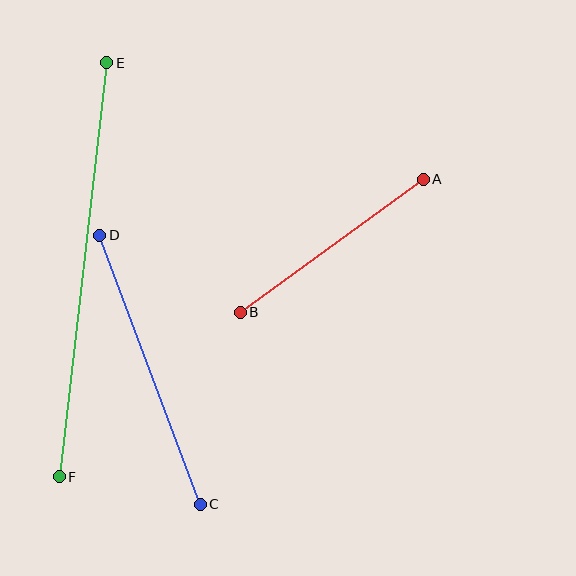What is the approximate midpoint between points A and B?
The midpoint is at approximately (332, 246) pixels.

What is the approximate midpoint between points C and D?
The midpoint is at approximately (150, 370) pixels.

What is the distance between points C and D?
The distance is approximately 287 pixels.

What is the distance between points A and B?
The distance is approximately 226 pixels.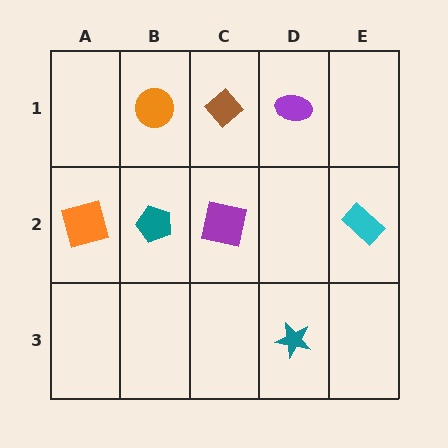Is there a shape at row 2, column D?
No, that cell is empty.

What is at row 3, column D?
A teal star.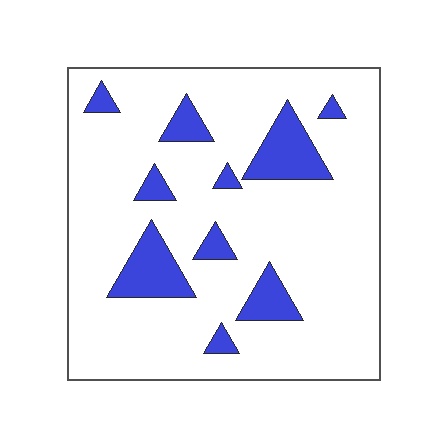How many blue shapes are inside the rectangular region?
10.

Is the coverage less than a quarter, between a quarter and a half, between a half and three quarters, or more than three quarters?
Less than a quarter.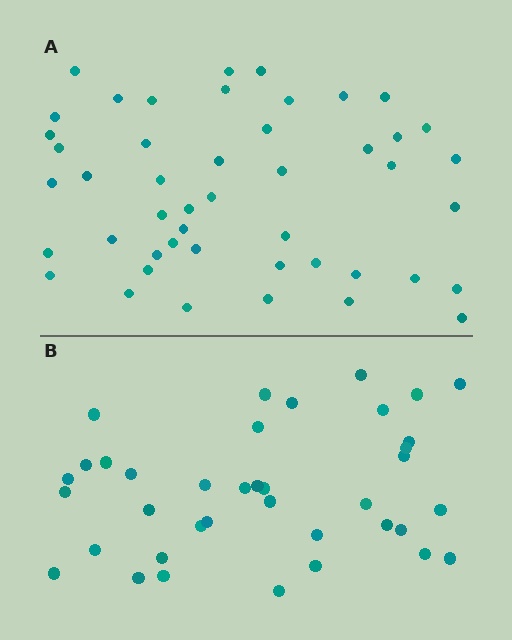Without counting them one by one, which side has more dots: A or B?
Region A (the top region) has more dots.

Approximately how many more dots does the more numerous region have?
Region A has roughly 8 or so more dots than region B.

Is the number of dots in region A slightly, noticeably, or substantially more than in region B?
Region A has only slightly more — the two regions are fairly close. The ratio is roughly 1.2 to 1.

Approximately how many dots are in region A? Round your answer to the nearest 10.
About 50 dots. (The exact count is 47, which rounds to 50.)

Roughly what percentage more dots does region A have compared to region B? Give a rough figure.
About 25% more.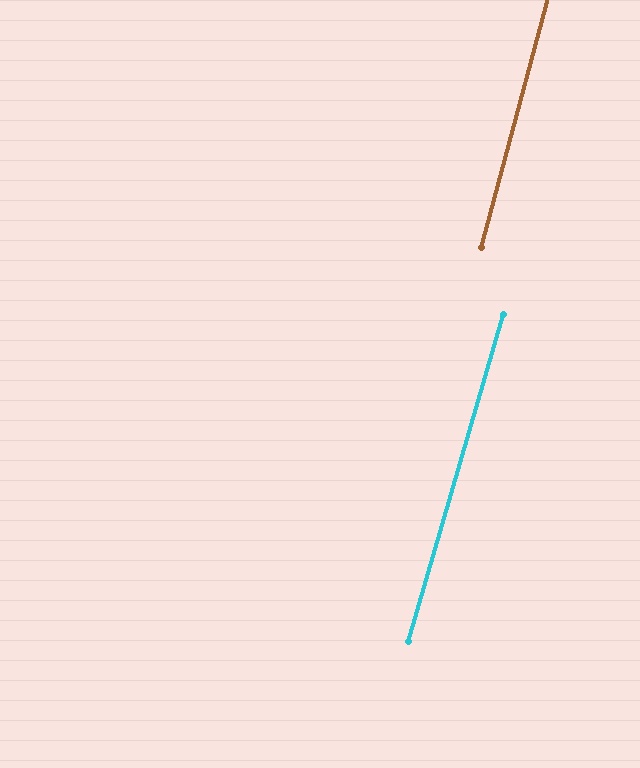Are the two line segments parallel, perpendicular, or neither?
Parallel — their directions differ by only 1.2°.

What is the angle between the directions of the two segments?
Approximately 1 degree.